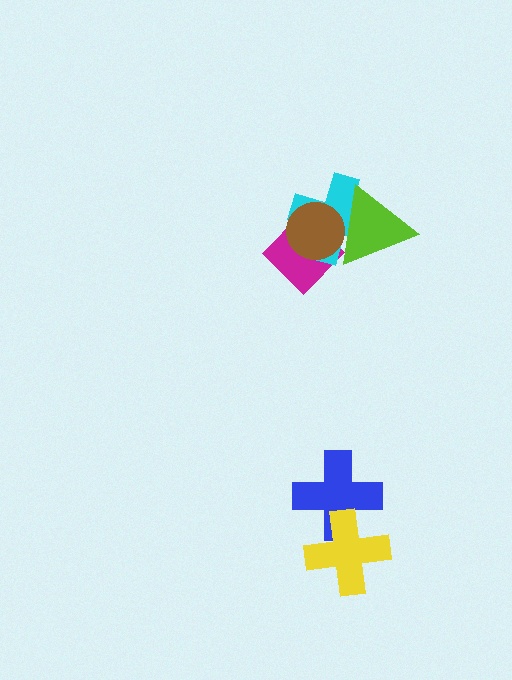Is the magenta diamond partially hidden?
Yes, it is partially covered by another shape.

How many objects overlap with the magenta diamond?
2 objects overlap with the magenta diamond.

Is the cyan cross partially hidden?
Yes, it is partially covered by another shape.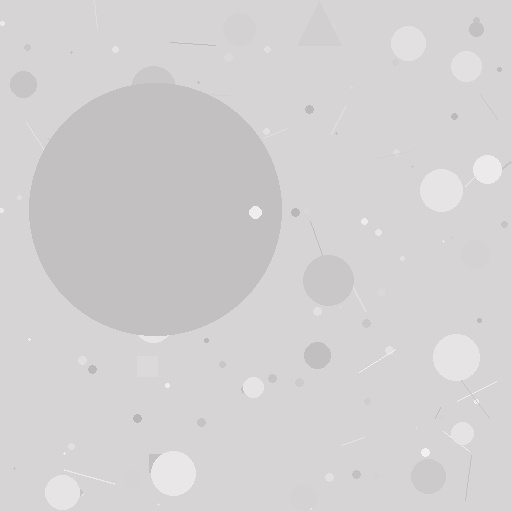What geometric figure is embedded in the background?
A circle is embedded in the background.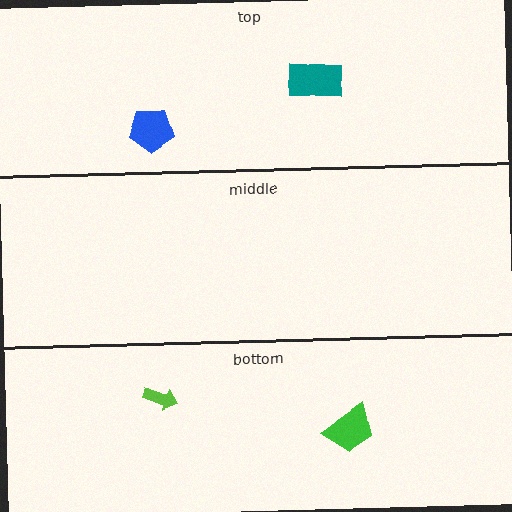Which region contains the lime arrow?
The bottom region.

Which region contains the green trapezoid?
The bottom region.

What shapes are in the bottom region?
The green trapezoid, the lime arrow.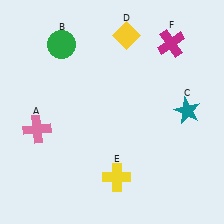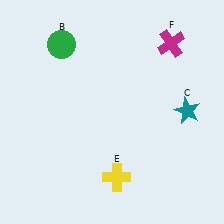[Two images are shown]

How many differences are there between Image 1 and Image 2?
There are 2 differences between the two images.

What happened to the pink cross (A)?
The pink cross (A) was removed in Image 2. It was in the bottom-left area of Image 1.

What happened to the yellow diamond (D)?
The yellow diamond (D) was removed in Image 2. It was in the top-right area of Image 1.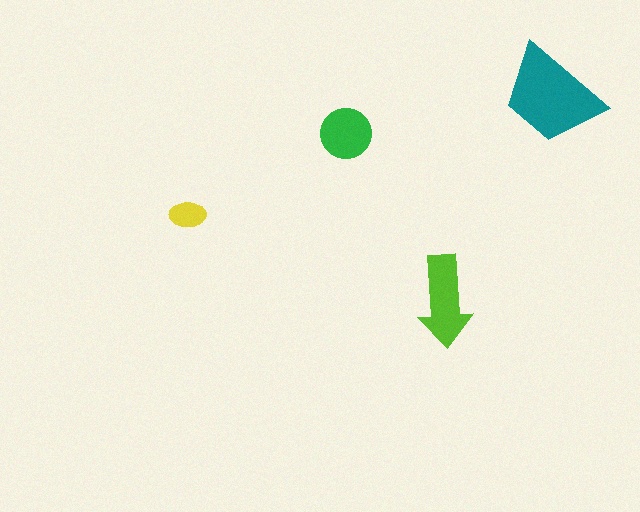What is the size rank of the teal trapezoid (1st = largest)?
1st.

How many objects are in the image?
There are 4 objects in the image.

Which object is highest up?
The teal trapezoid is topmost.